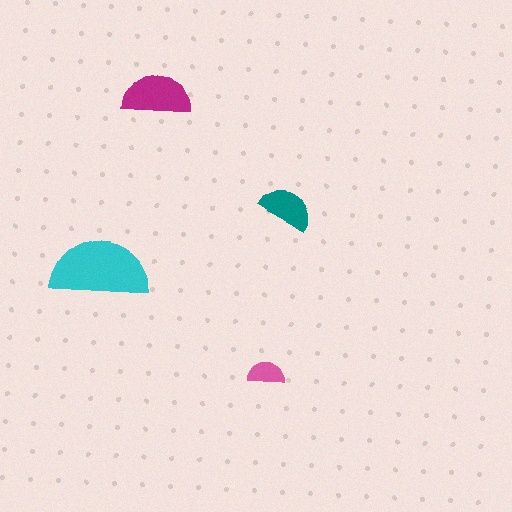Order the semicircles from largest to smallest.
the cyan one, the magenta one, the teal one, the pink one.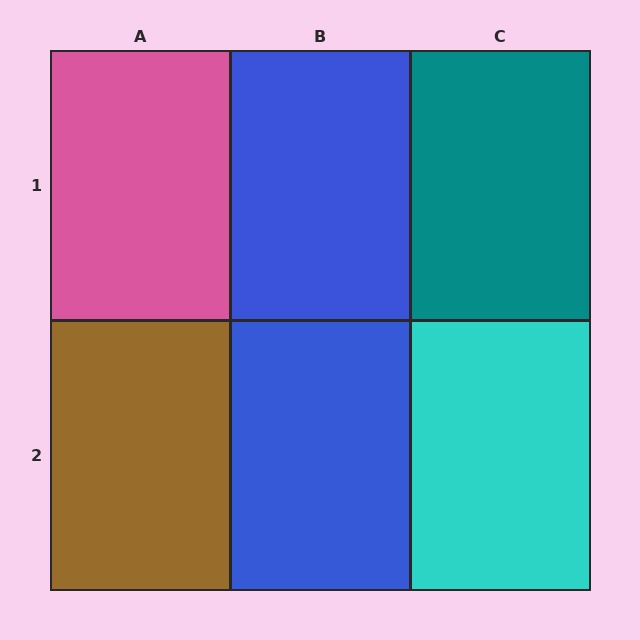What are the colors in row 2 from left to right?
Brown, blue, cyan.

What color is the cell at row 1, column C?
Teal.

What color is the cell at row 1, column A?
Pink.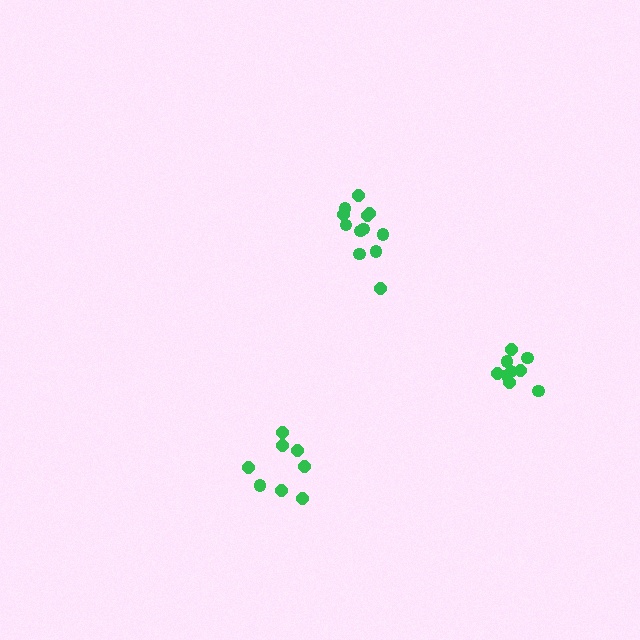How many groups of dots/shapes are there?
There are 3 groups.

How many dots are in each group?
Group 1: 12 dots, Group 2: 9 dots, Group 3: 8 dots (29 total).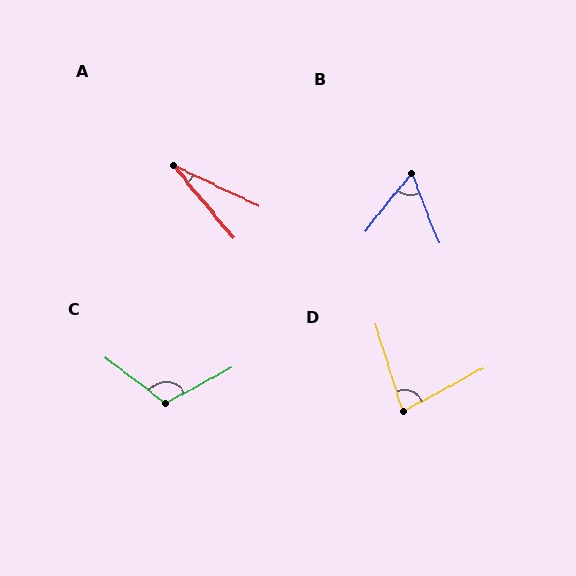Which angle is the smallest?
A, at approximately 26 degrees.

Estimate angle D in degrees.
Approximately 79 degrees.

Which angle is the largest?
C, at approximately 114 degrees.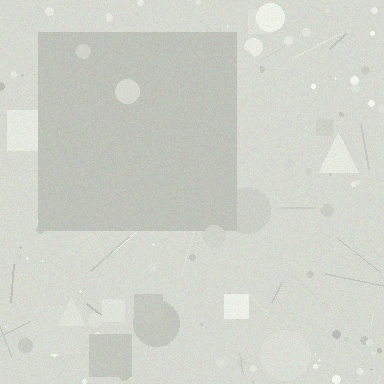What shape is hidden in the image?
A square is hidden in the image.